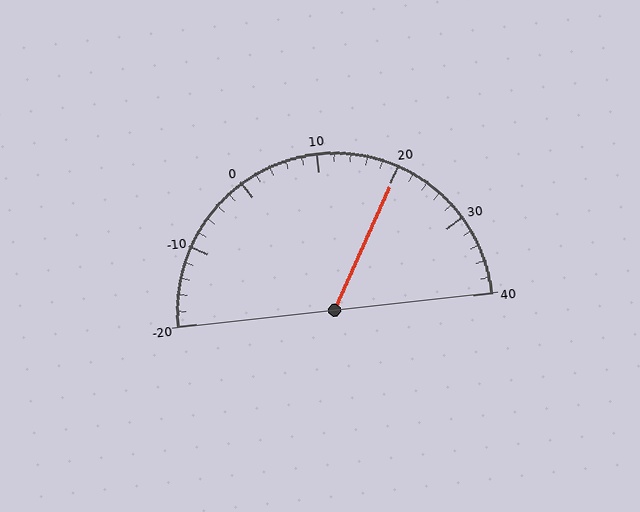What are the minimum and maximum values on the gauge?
The gauge ranges from -20 to 40.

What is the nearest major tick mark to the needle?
The nearest major tick mark is 20.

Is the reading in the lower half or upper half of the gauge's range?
The reading is in the upper half of the range (-20 to 40).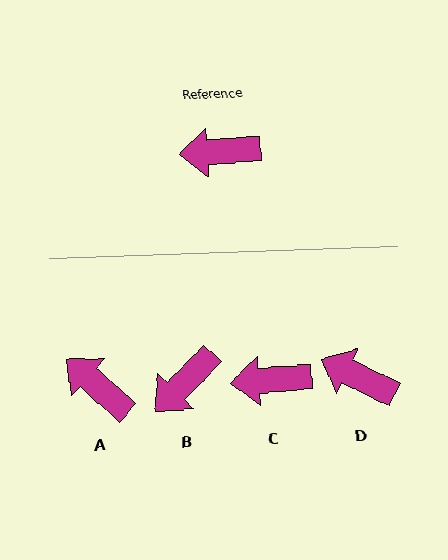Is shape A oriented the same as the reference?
No, it is off by about 46 degrees.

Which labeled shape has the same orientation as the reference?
C.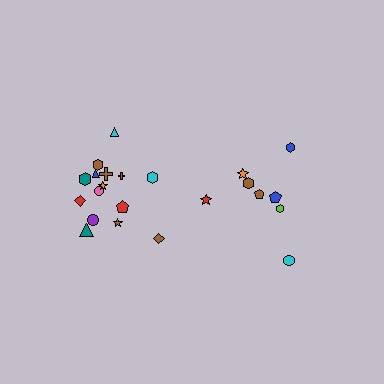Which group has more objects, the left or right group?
The left group.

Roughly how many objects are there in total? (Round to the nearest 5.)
Roughly 25 objects in total.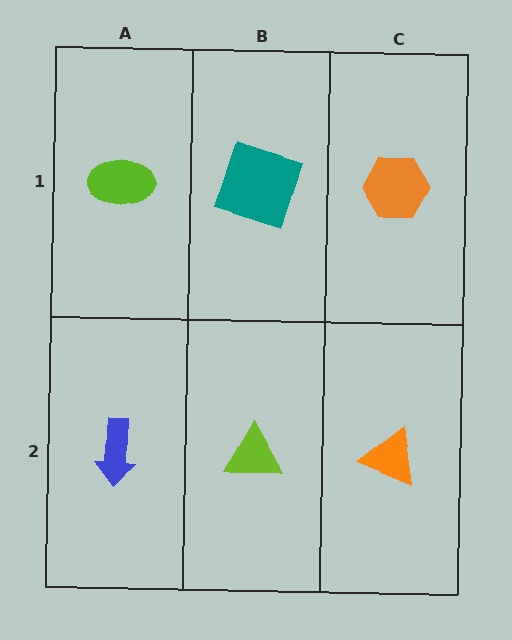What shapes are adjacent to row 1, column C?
An orange triangle (row 2, column C), a teal square (row 1, column B).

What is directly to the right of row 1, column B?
An orange hexagon.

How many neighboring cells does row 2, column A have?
2.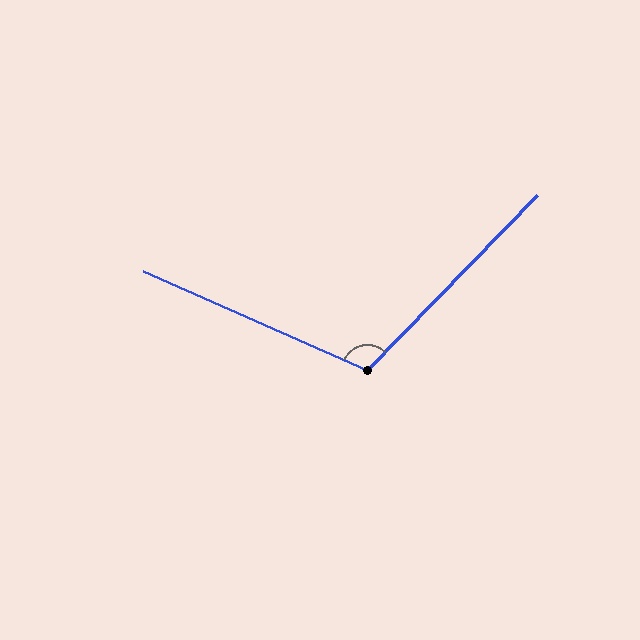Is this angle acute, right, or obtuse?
It is obtuse.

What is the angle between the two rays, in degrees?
Approximately 110 degrees.